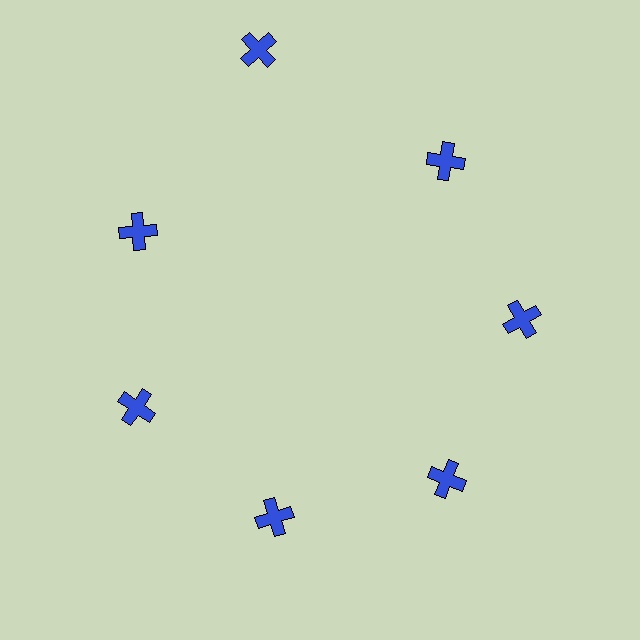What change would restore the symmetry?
The symmetry would be restored by moving it inward, back onto the ring so that all 7 crosses sit at equal angles and equal distance from the center.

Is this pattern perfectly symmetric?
No. The 7 blue crosses are arranged in a ring, but one element near the 12 o'clock position is pushed outward from the center, breaking the 7-fold rotational symmetry.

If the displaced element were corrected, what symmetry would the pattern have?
It would have 7-fold rotational symmetry — the pattern would map onto itself every 51 degrees.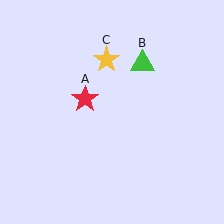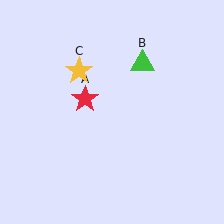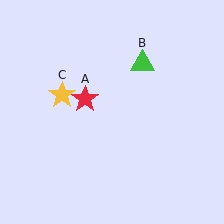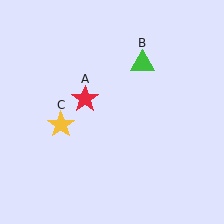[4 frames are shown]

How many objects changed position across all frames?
1 object changed position: yellow star (object C).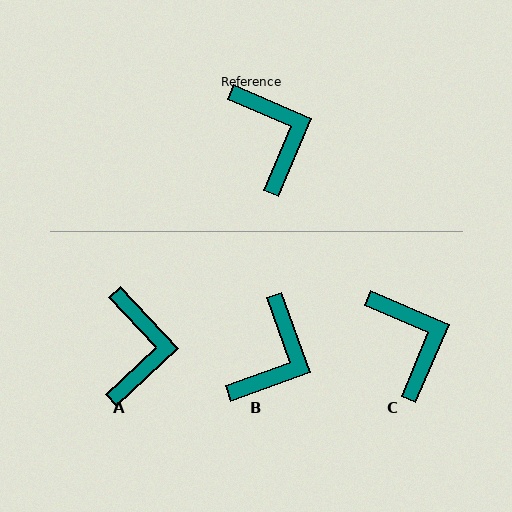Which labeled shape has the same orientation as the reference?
C.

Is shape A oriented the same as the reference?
No, it is off by about 24 degrees.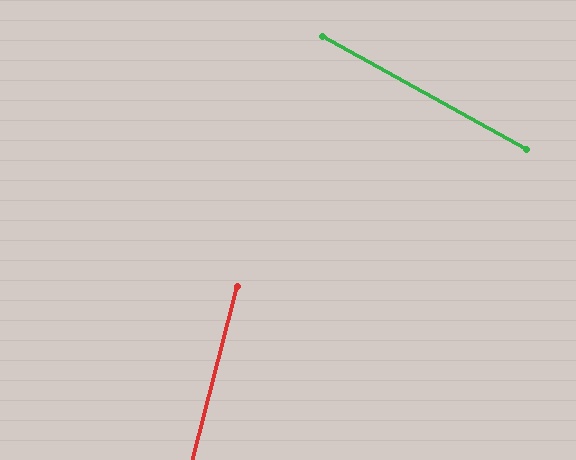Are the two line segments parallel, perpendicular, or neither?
Neither parallel nor perpendicular — they differ by about 75°.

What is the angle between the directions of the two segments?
Approximately 75 degrees.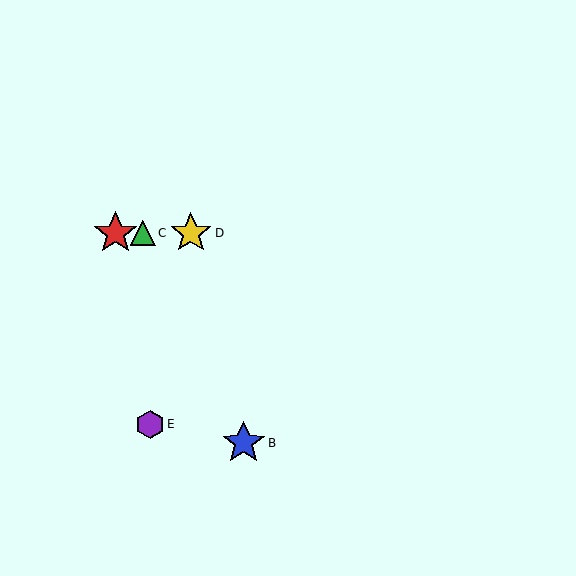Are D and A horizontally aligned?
Yes, both are at y≈233.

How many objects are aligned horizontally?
3 objects (A, C, D) are aligned horizontally.